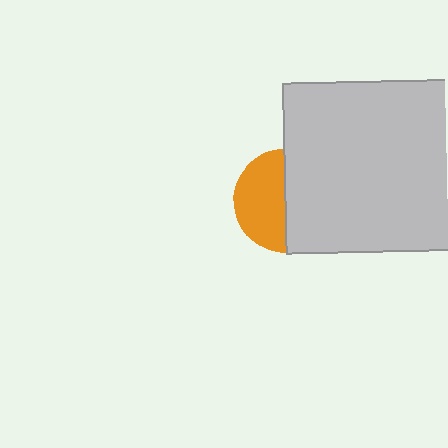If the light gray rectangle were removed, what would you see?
You would see the complete orange circle.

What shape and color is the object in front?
The object in front is a light gray rectangle.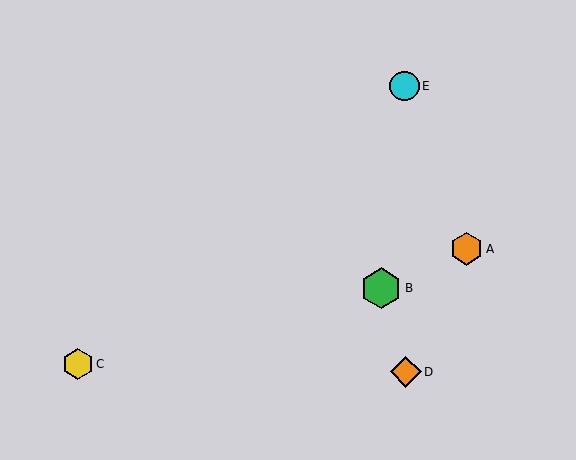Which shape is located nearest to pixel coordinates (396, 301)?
The green hexagon (labeled B) at (381, 288) is nearest to that location.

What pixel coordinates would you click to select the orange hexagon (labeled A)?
Click at (466, 249) to select the orange hexagon A.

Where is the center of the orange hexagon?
The center of the orange hexagon is at (466, 249).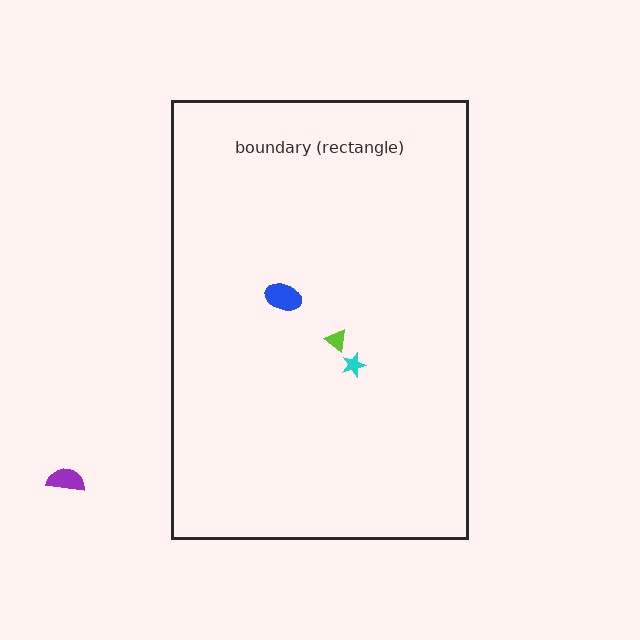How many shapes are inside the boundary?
3 inside, 1 outside.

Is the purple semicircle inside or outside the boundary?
Outside.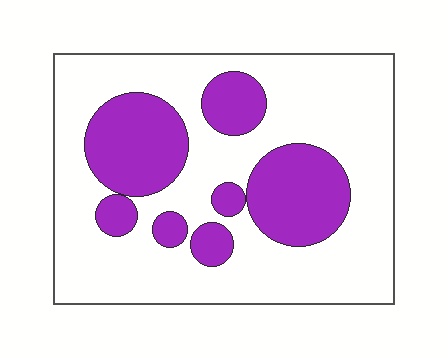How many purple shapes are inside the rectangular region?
7.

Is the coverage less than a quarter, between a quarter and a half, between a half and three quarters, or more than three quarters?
Between a quarter and a half.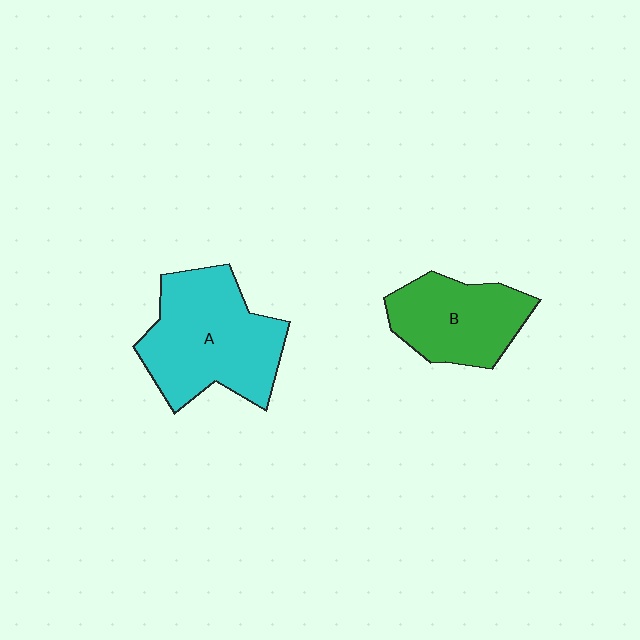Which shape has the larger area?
Shape A (cyan).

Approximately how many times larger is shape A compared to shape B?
Approximately 1.4 times.